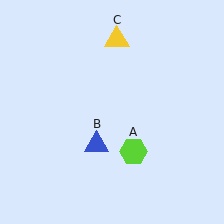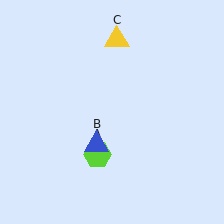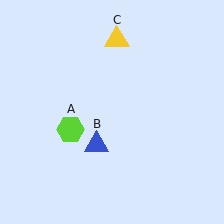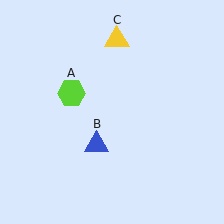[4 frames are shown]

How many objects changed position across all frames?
1 object changed position: lime hexagon (object A).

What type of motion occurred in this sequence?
The lime hexagon (object A) rotated clockwise around the center of the scene.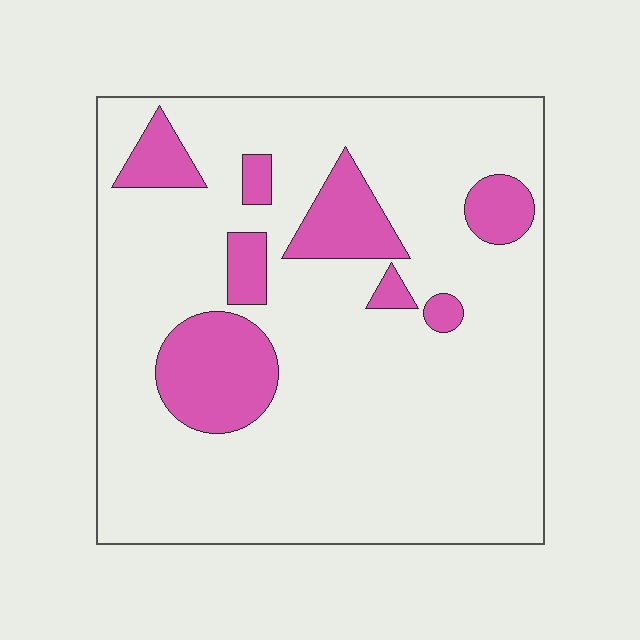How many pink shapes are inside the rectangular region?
8.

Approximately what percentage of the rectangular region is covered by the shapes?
Approximately 15%.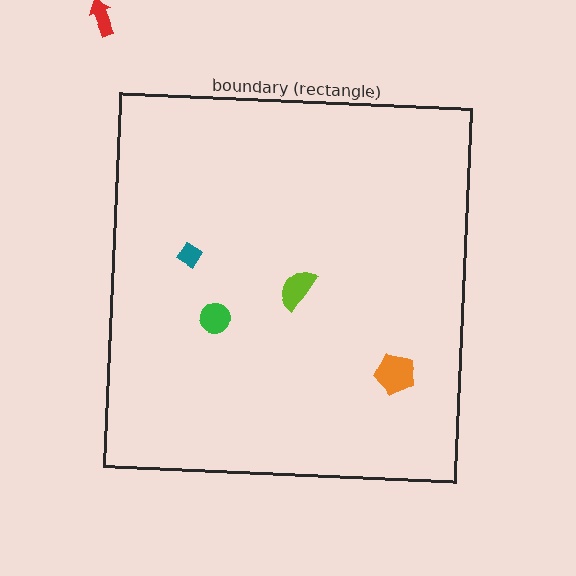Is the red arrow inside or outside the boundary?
Outside.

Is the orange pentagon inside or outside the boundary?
Inside.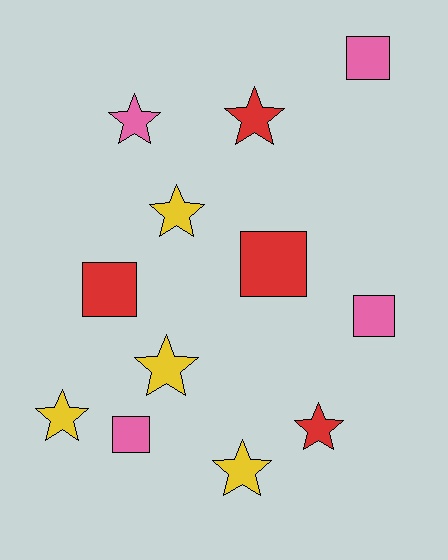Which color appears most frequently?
Red, with 4 objects.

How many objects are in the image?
There are 12 objects.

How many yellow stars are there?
There are 4 yellow stars.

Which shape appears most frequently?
Star, with 7 objects.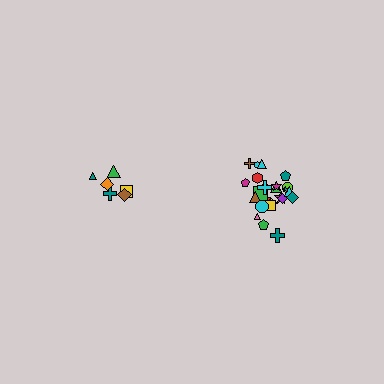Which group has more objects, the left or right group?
The right group.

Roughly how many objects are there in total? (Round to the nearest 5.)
Roughly 30 objects in total.